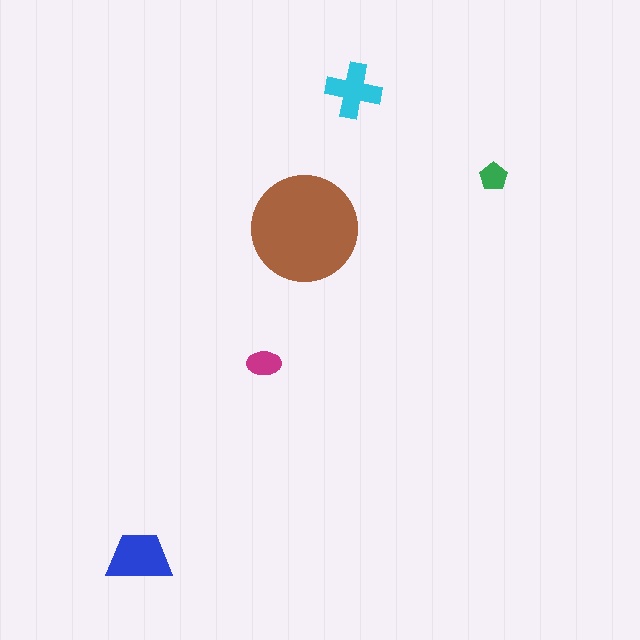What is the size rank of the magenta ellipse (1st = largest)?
4th.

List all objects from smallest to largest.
The green pentagon, the magenta ellipse, the cyan cross, the blue trapezoid, the brown circle.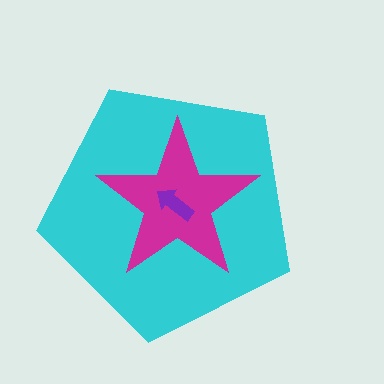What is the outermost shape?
The cyan pentagon.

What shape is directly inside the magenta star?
The purple arrow.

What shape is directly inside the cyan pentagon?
The magenta star.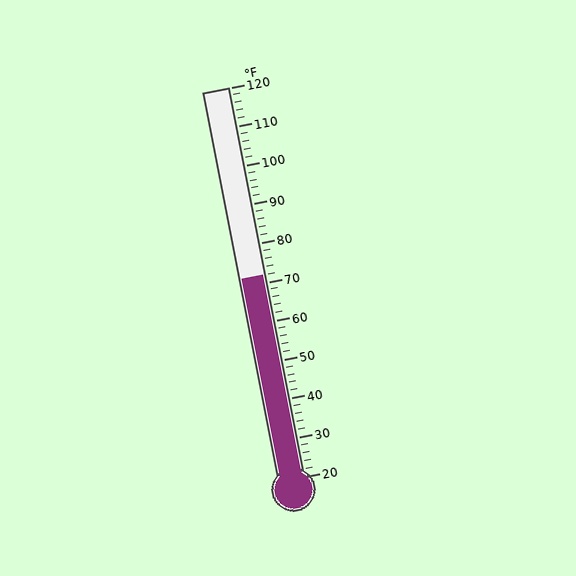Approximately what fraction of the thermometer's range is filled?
The thermometer is filled to approximately 50% of its range.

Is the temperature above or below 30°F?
The temperature is above 30°F.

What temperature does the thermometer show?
The thermometer shows approximately 72°F.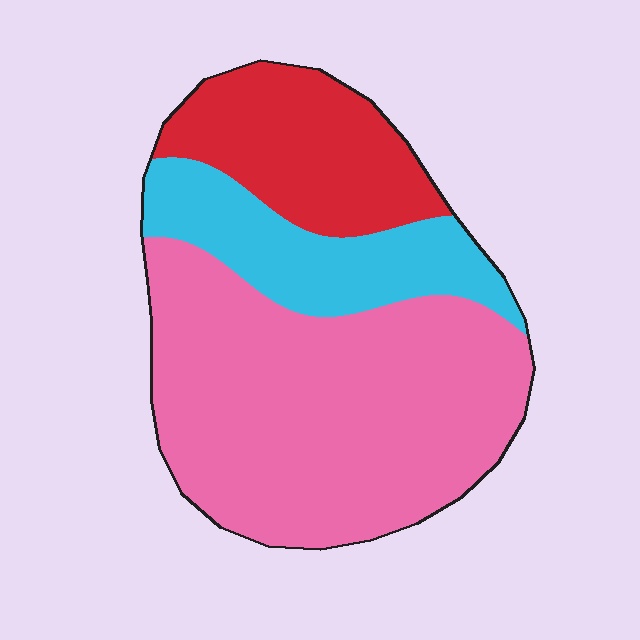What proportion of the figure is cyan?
Cyan covers about 20% of the figure.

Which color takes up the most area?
Pink, at roughly 60%.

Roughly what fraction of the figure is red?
Red takes up about one fifth (1/5) of the figure.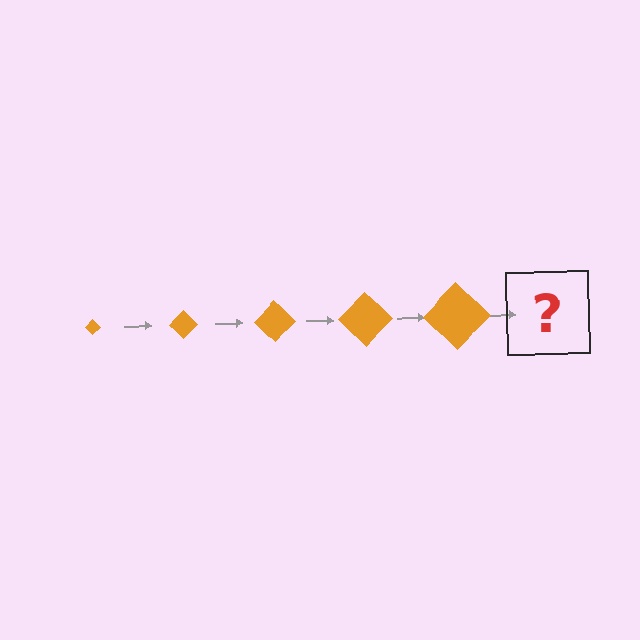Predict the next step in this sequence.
The next step is an orange diamond, larger than the previous one.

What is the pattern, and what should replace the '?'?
The pattern is that the diamond gets progressively larger each step. The '?' should be an orange diamond, larger than the previous one.